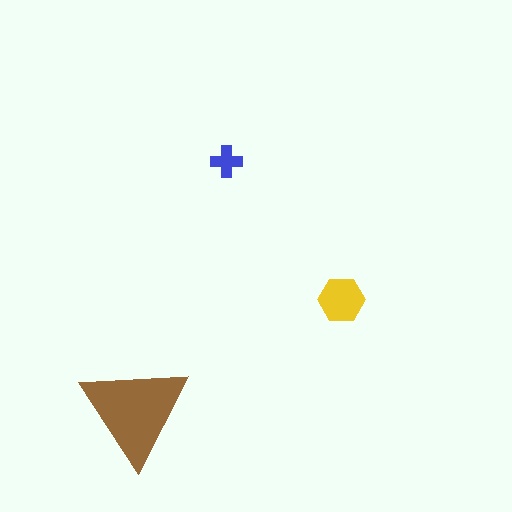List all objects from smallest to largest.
The blue cross, the yellow hexagon, the brown triangle.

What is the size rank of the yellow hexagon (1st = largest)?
2nd.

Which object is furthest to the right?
The yellow hexagon is rightmost.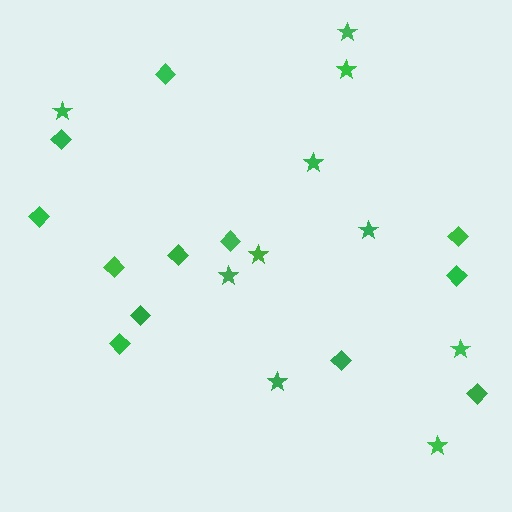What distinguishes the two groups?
There are 2 groups: one group of stars (10) and one group of diamonds (12).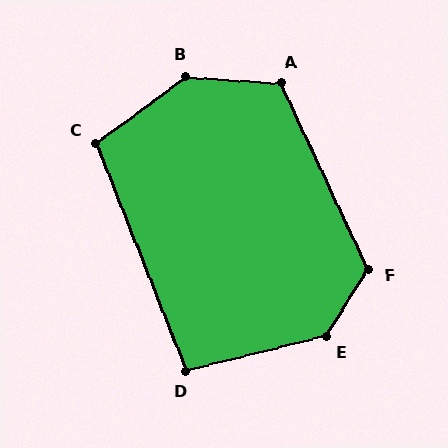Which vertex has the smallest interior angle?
D, at approximately 98 degrees.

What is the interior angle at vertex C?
Approximately 105 degrees (obtuse).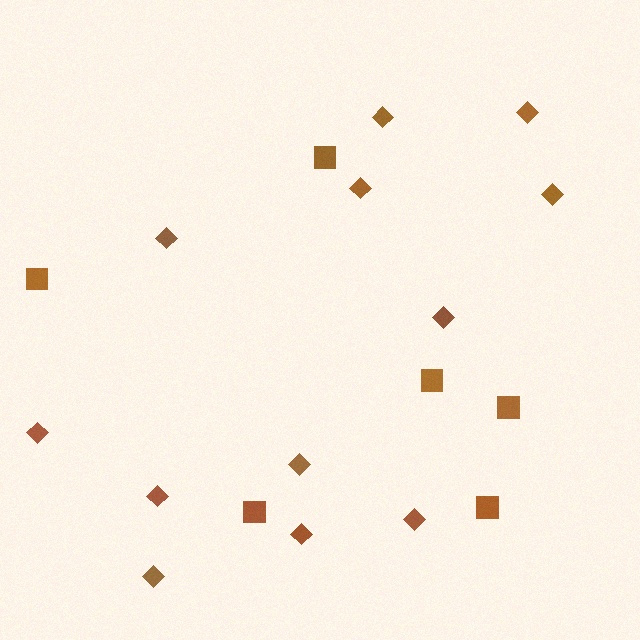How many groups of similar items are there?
There are 2 groups: one group of squares (6) and one group of diamonds (12).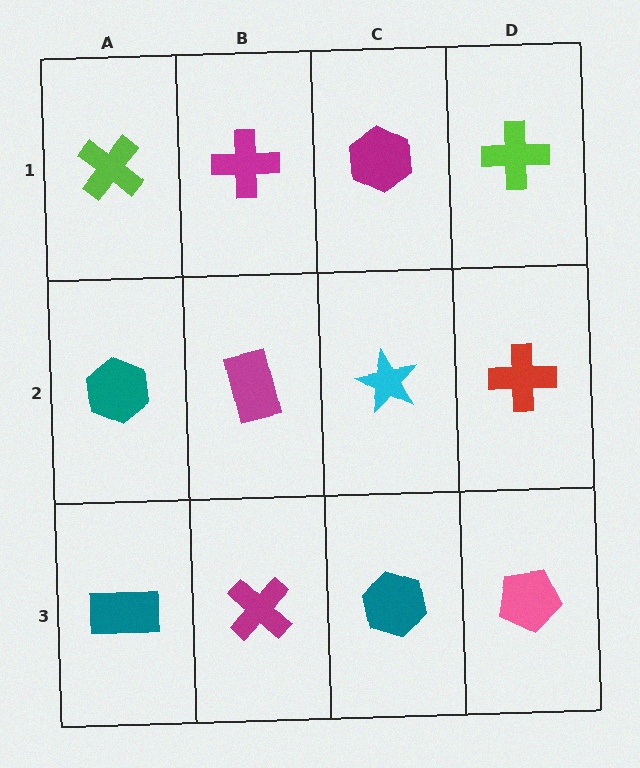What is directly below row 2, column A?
A teal rectangle.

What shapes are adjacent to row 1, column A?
A teal hexagon (row 2, column A), a magenta cross (row 1, column B).